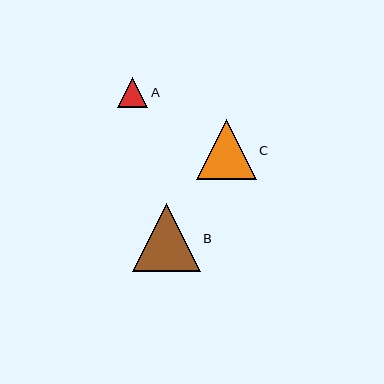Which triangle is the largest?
Triangle B is the largest with a size of approximately 68 pixels.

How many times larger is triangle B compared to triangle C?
Triangle B is approximately 1.1 times the size of triangle C.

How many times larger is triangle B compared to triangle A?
Triangle B is approximately 2.3 times the size of triangle A.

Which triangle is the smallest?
Triangle A is the smallest with a size of approximately 30 pixels.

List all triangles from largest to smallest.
From largest to smallest: B, C, A.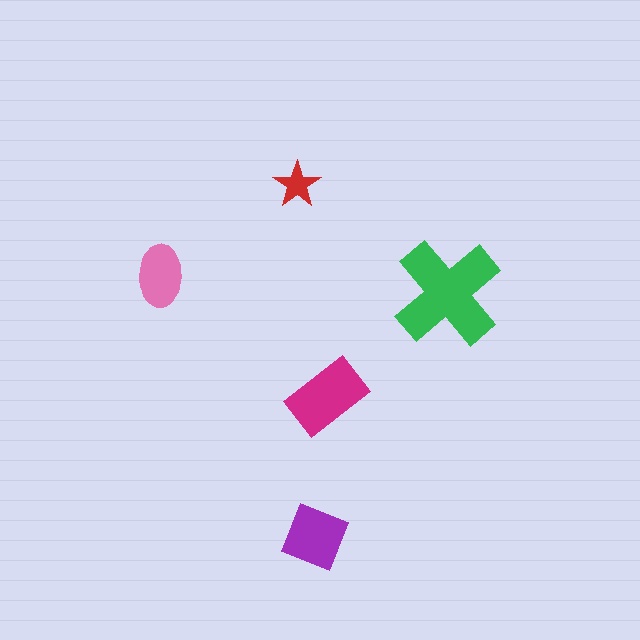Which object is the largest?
The green cross.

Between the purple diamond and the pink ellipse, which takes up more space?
The purple diamond.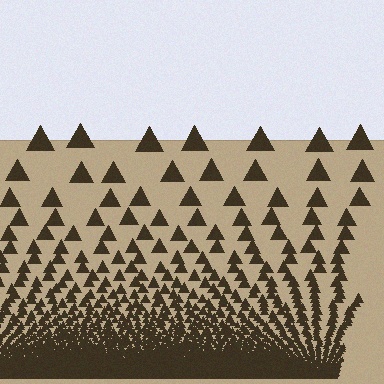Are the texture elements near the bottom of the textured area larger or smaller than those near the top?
Smaller. The gradient is inverted — elements near the bottom are smaller and denser.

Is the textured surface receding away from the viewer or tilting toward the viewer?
The surface appears to tilt toward the viewer. Texture elements get larger and sparser toward the top.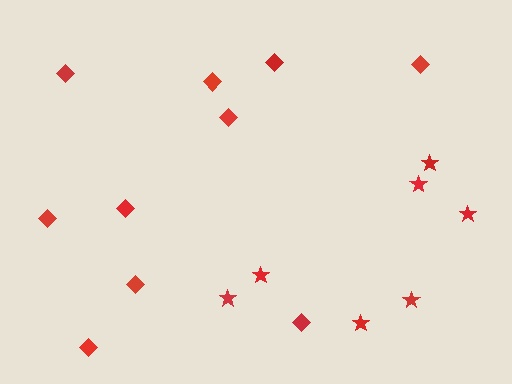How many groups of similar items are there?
There are 2 groups: one group of diamonds (10) and one group of stars (7).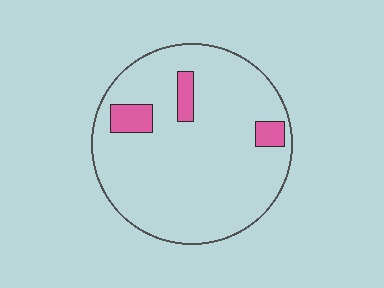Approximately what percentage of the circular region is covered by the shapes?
Approximately 10%.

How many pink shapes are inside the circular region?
3.